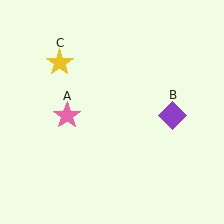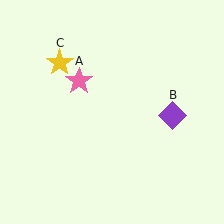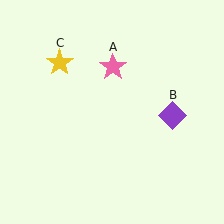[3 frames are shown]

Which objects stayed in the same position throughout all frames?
Purple diamond (object B) and yellow star (object C) remained stationary.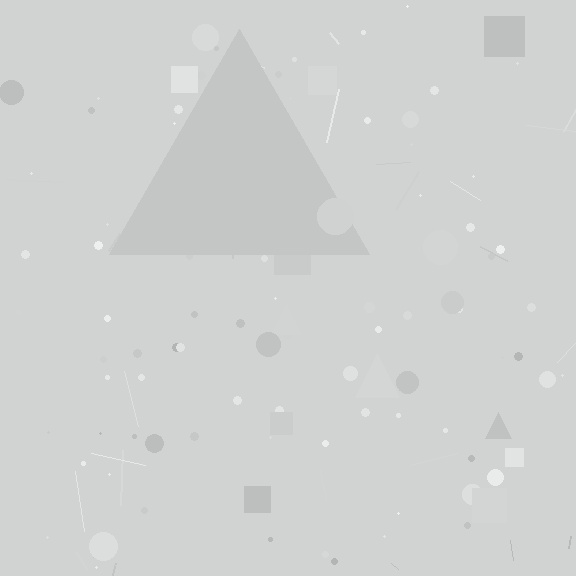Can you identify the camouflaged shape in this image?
The camouflaged shape is a triangle.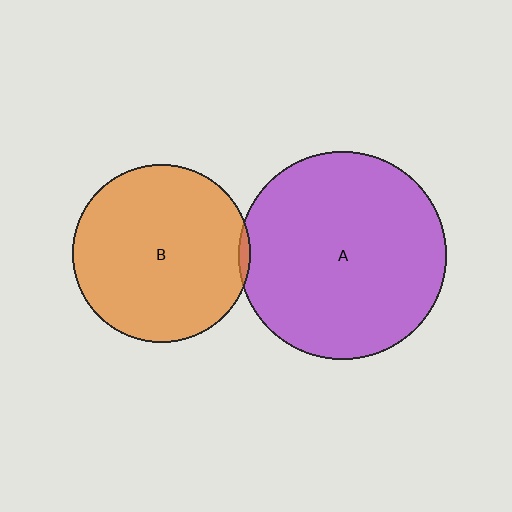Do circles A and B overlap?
Yes.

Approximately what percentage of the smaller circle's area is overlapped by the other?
Approximately 5%.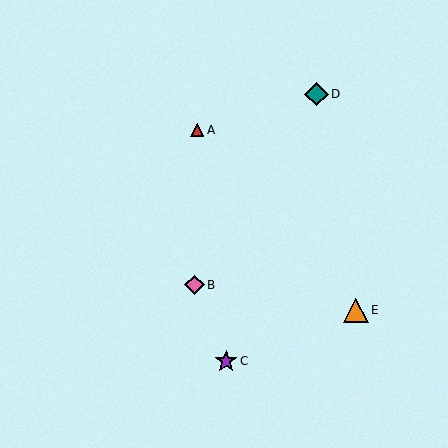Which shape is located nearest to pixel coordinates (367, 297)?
The orange triangle (labeled E) at (356, 310) is nearest to that location.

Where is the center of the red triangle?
The center of the red triangle is at (197, 130).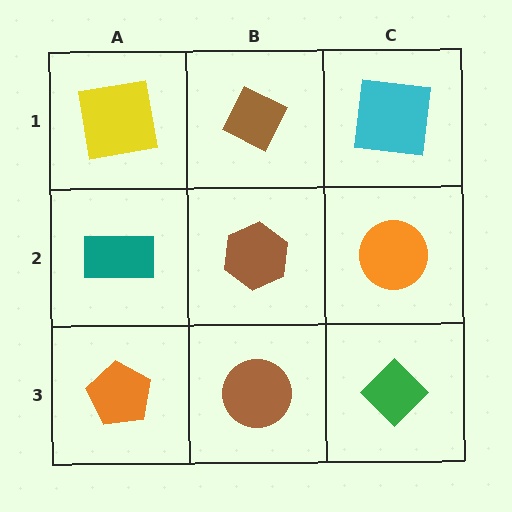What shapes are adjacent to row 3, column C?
An orange circle (row 2, column C), a brown circle (row 3, column B).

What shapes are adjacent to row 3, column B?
A brown hexagon (row 2, column B), an orange pentagon (row 3, column A), a green diamond (row 3, column C).